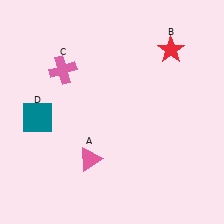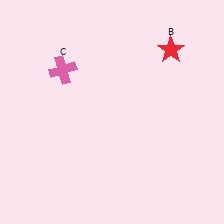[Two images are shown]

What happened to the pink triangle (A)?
The pink triangle (A) was removed in Image 2. It was in the bottom-left area of Image 1.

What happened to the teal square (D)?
The teal square (D) was removed in Image 2. It was in the bottom-left area of Image 1.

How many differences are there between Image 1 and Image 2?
There are 2 differences between the two images.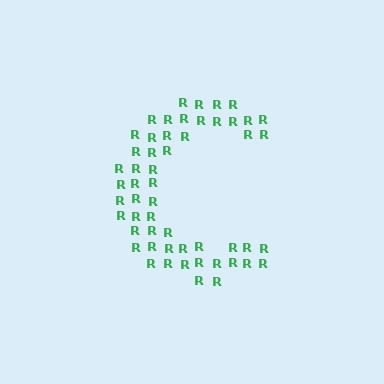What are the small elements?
The small elements are letter R's.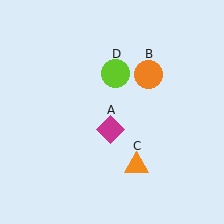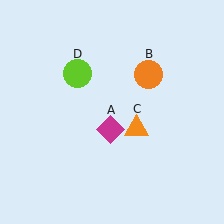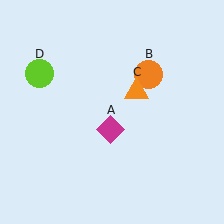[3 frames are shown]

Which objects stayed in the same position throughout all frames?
Magenta diamond (object A) and orange circle (object B) remained stationary.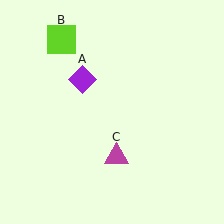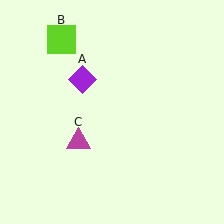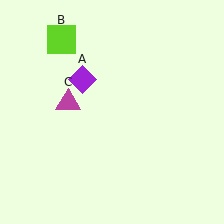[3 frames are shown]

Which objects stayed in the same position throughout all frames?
Purple diamond (object A) and lime square (object B) remained stationary.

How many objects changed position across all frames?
1 object changed position: magenta triangle (object C).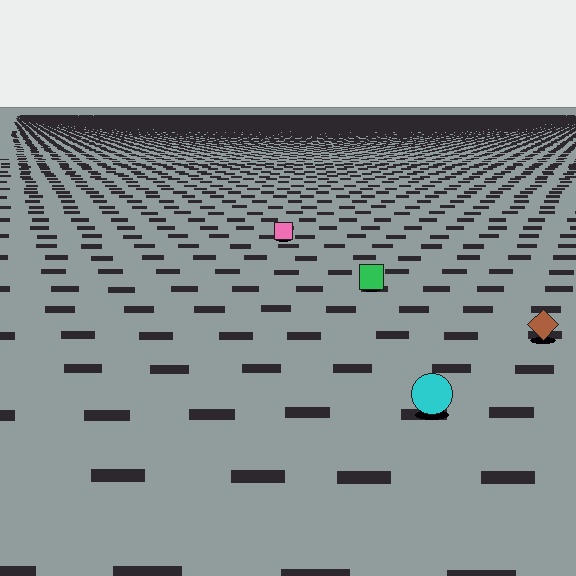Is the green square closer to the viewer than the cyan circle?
No. The cyan circle is closer — you can tell from the texture gradient: the ground texture is coarser near it.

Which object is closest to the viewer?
The cyan circle is closest. The texture marks near it are larger and more spread out.